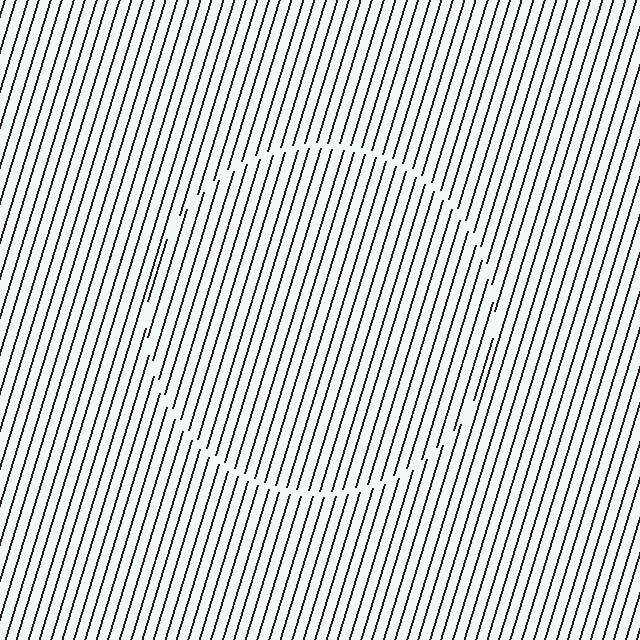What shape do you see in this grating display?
An illusory circle. The interior of the shape contains the same grating, shifted by half a period — the contour is defined by the phase discontinuity where line-ends from the inner and outer gratings abut.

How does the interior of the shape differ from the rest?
The interior of the shape contains the same grating, shifted by half a period — the contour is defined by the phase discontinuity where line-ends from the inner and outer gratings abut.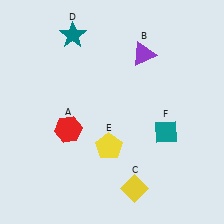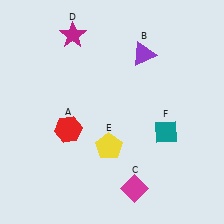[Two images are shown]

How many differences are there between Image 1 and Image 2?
There are 2 differences between the two images.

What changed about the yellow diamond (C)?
In Image 1, C is yellow. In Image 2, it changed to magenta.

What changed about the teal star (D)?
In Image 1, D is teal. In Image 2, it changed to magenta.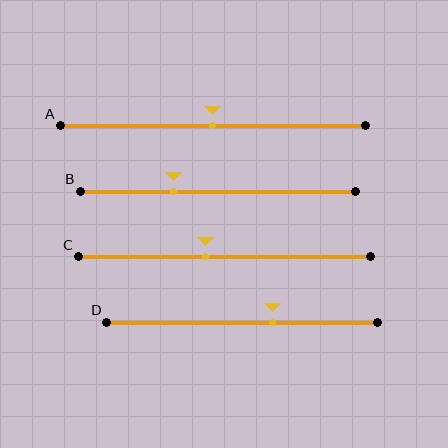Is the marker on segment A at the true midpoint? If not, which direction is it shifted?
Yes, the marker on segment A is at the true midpoint.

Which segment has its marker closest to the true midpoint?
Segment A has its marker closest to the true midpoint.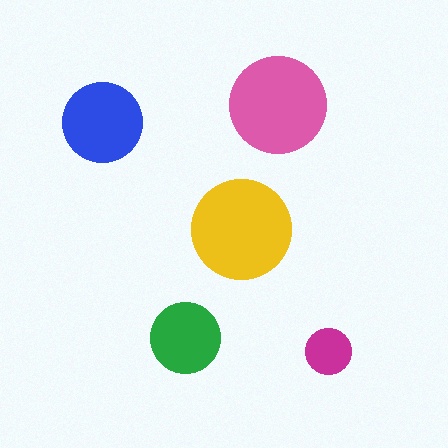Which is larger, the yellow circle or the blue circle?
The yellow one.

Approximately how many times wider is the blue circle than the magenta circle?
About 1.5 times wider.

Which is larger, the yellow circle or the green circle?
The yellow one.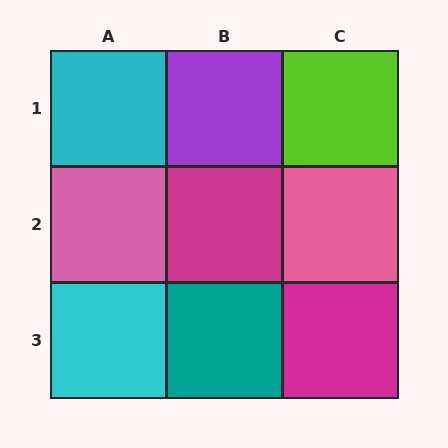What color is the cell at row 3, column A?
Cyan.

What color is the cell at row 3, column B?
Teal.